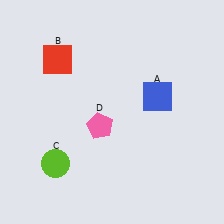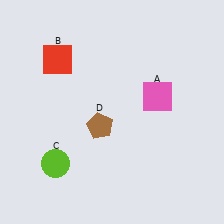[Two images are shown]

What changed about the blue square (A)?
In Image 1, A is blue. In Image 2, it changed to pink.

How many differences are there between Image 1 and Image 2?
There are 2 differences between the two images.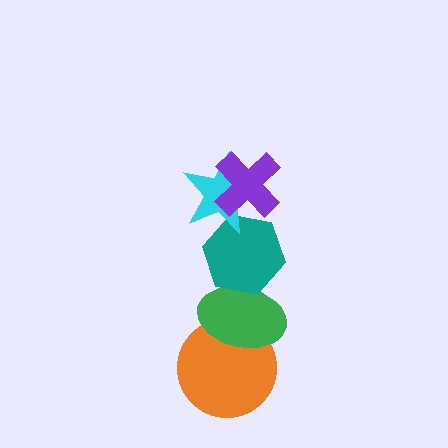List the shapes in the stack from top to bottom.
From top to bottom: the purple cross, the cyan star, the teal hexagon, the green ellipse, the orange circle.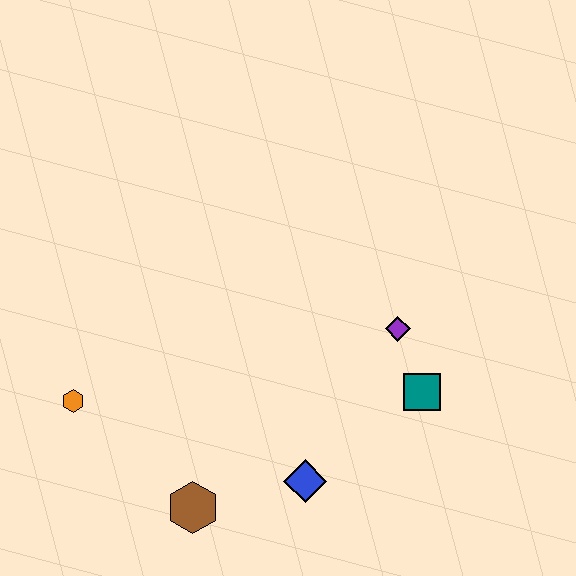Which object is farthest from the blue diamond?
The orange hexagon is farthest from the blue diamond.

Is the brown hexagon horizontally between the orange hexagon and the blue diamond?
Yes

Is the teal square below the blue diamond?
No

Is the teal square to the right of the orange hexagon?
Yes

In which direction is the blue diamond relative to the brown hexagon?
The blue diamond is to the right of the brown hexagon.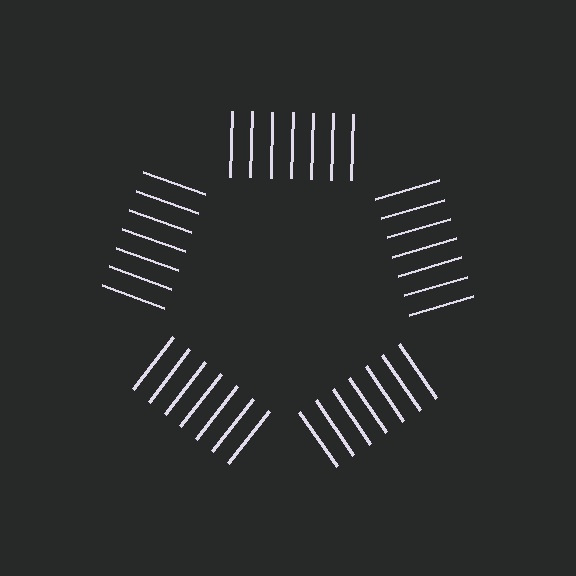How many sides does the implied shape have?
5 sides — the line-ends trace a pentagon.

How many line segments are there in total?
35 — 7 along each of the 5 edges.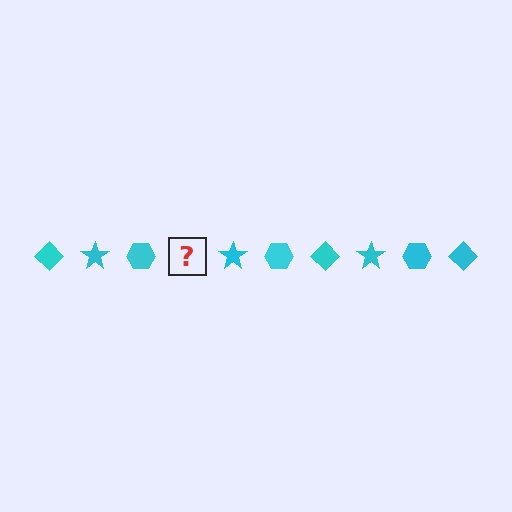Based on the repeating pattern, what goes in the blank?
The blank should be a cyan diamond.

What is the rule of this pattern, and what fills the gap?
The rule is that the pattern cycles through diamond, star, hexagon shapes in cyan. The gap should be filled with a cyan diamond.